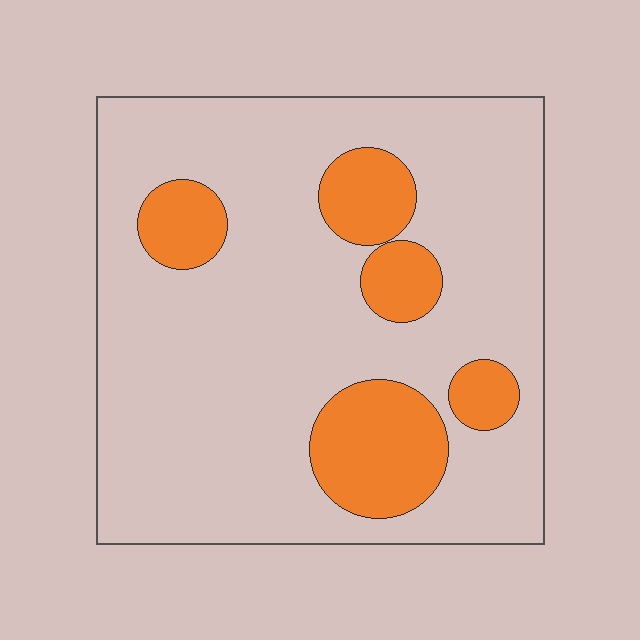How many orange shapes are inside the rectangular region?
5.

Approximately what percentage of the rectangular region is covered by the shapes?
Approximately 20%.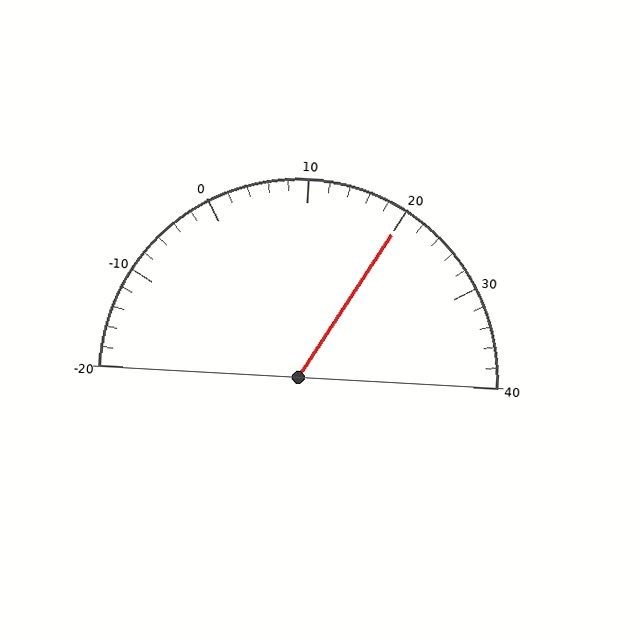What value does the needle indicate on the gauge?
The needle indicates approximately 20.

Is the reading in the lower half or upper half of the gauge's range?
The reading is in the upper half of the range (-20 to 40).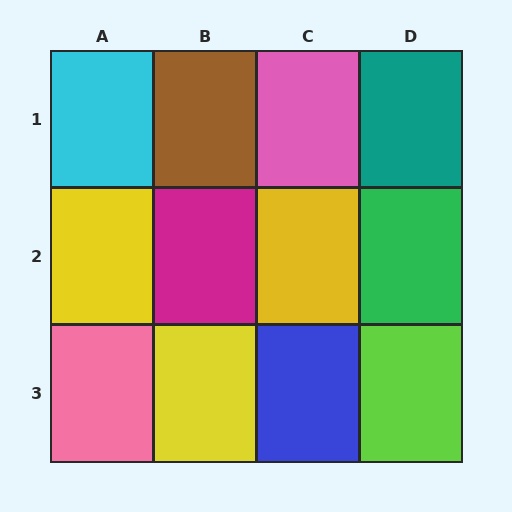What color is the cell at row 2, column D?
Green.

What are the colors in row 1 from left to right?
Cyan, brown, pink, teal.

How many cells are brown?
1 cell is brown.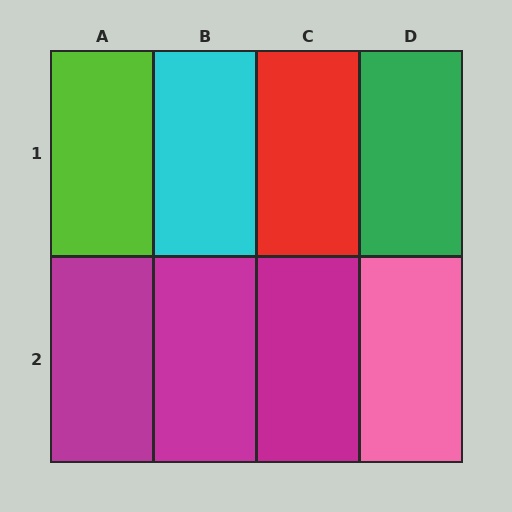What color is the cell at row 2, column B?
Magenta.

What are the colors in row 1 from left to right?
Lime, cyan, red, green.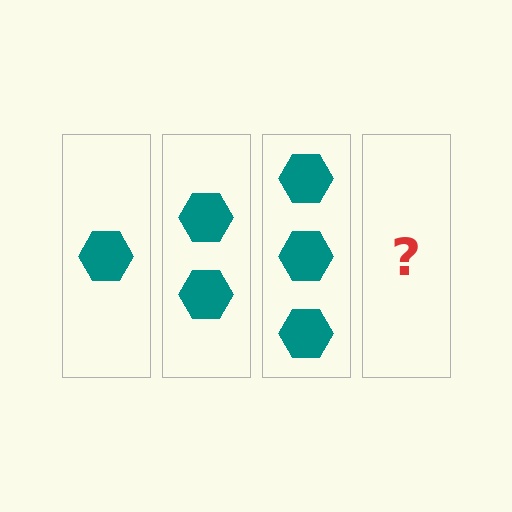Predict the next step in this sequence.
The next step is 4 hexagons.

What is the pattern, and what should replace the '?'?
The pattern is that each step adds one more hexagon. The '?' should be 4 hexagons.